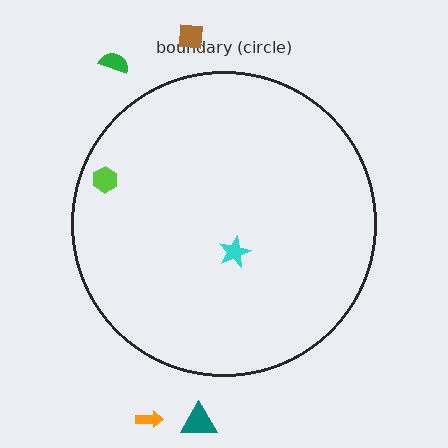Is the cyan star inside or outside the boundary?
Inside.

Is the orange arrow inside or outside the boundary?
Outside.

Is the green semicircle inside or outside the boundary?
Outside.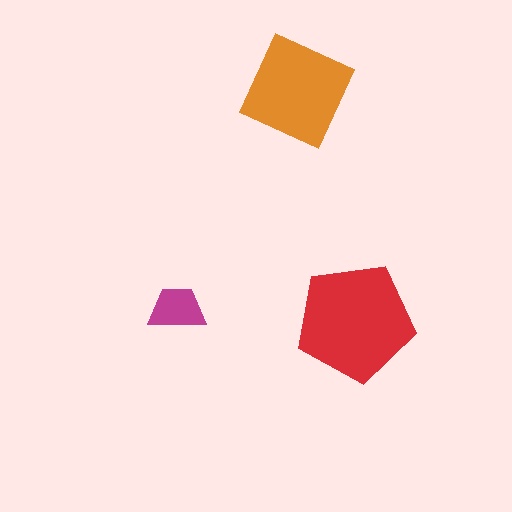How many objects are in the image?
There are 3 objects in the image.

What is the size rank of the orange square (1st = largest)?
2nd.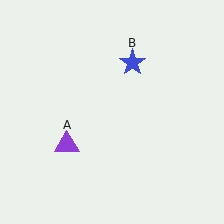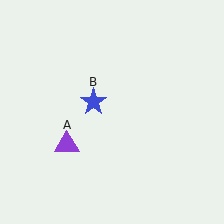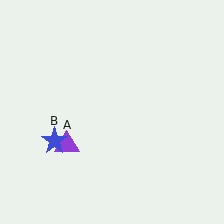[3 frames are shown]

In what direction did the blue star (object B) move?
The blue star (object B) moved down and to the left.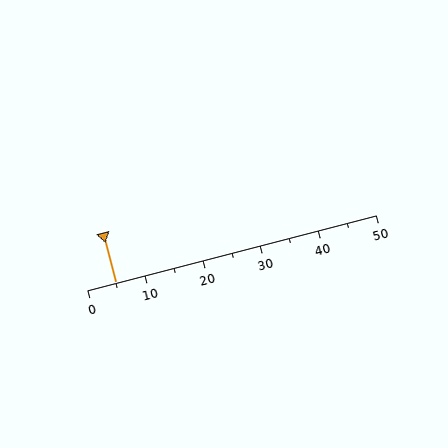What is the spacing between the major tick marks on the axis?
The major ticks are spaced 10 apart.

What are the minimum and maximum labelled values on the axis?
The axis runs from 0 to 50.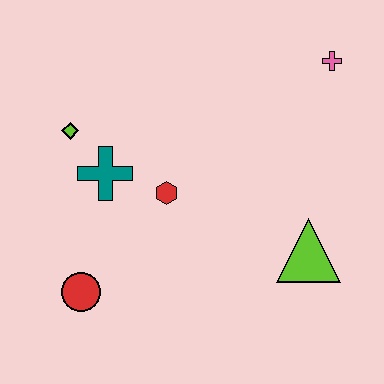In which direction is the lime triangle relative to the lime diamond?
The lime triangle is to the right of the lime diamond.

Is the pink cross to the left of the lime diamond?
No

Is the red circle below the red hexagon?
Yes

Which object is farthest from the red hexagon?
The pink cross is farthest from the red hexagon.